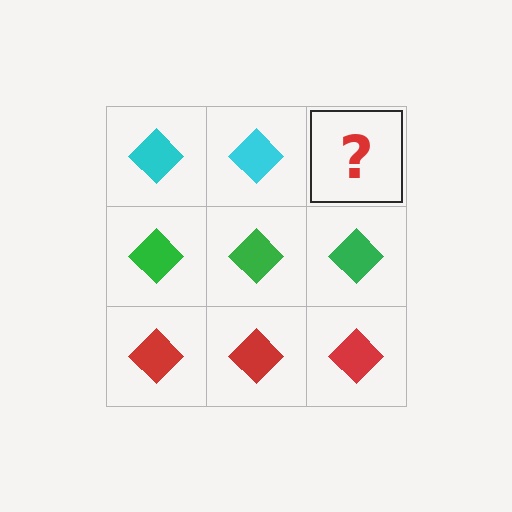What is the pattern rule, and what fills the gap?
The rule is that each row has a consistent color. The gap should be filled with a cyan diamond.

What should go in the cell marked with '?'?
The missing cell should contain a cyan diamond.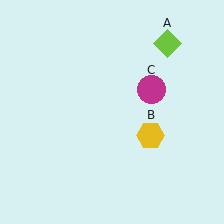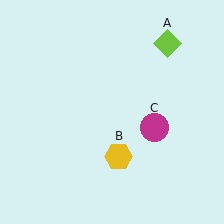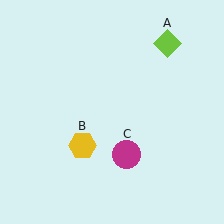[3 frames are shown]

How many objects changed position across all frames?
2 objects changed position: yellow hexagon (object B), magenta circle (object C).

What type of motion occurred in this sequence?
The yellow hexagon (object B), magenta circle (object C) rotated clockwise around the center of the scene.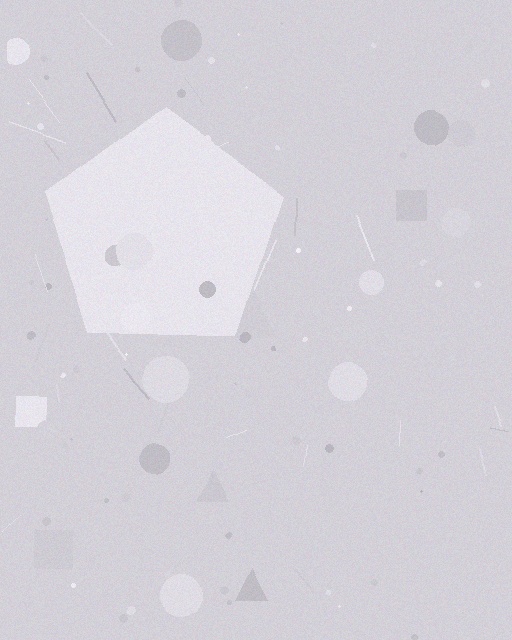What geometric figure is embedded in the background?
A pentagon is embedded in the background.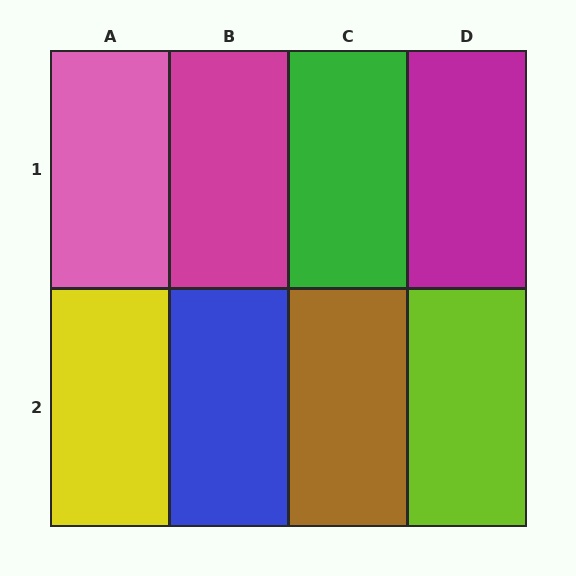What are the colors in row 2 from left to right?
Yellow, blue, brown, lime.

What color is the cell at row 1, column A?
Pink.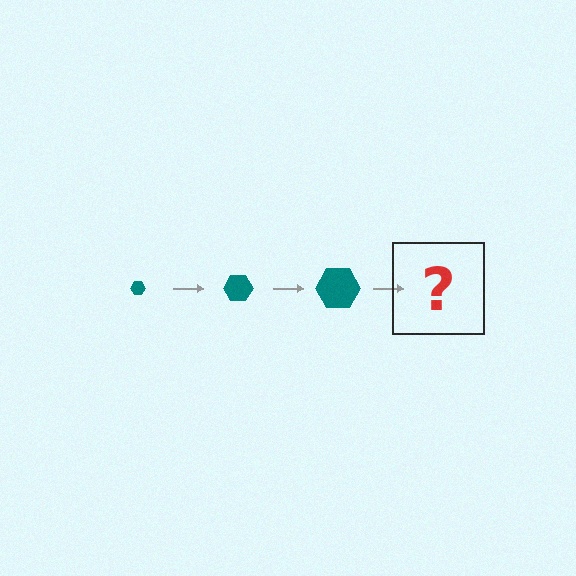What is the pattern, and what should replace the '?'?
The pattern is that the hexagon gets progressively larger each step. The '?' should be a teal hexagon, larger than the previous one.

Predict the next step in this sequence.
The next step is a teal hexagon, larger than the previous one.